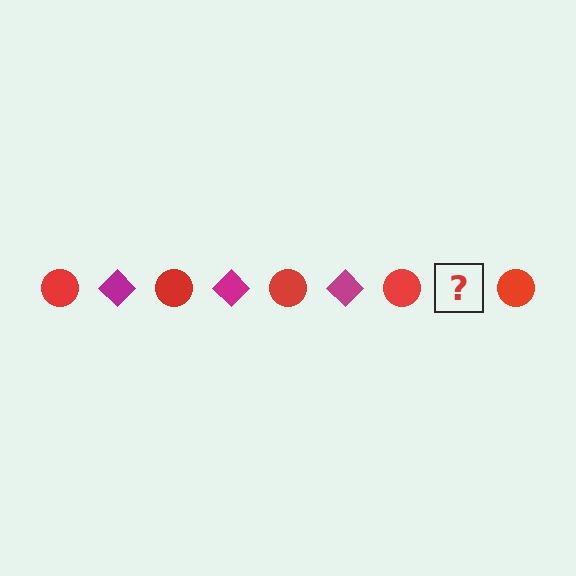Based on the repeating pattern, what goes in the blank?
The blank should be a magenta diamond.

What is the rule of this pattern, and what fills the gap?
The rule is that the pattern alternates between red circle and magenta diamond. The gap should be filled with a magenta diamond.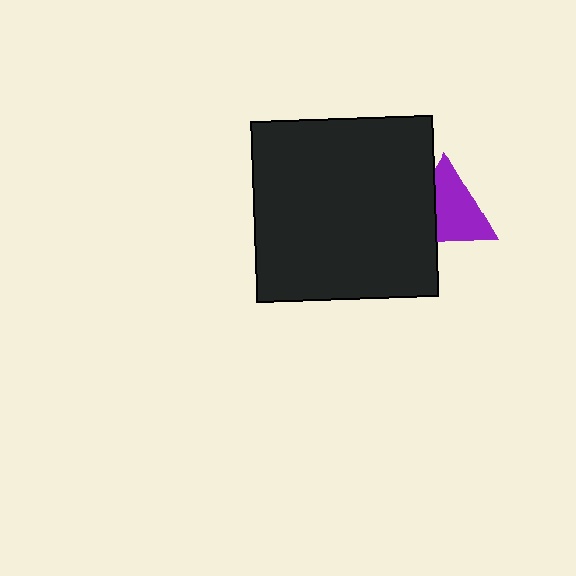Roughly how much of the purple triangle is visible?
Most of it is visible (roughly 66%).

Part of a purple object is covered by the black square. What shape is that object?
It is a triangle.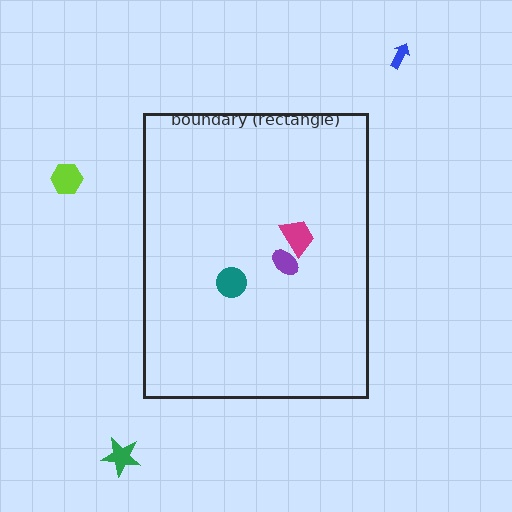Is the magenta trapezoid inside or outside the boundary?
Inside.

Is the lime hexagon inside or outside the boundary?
Outside.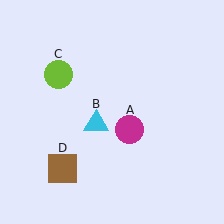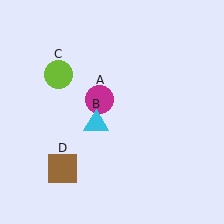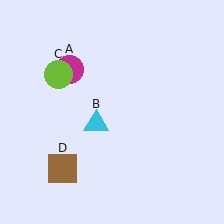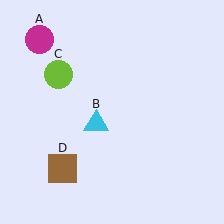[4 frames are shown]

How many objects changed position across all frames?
1 object changed position: magenta circle (object A).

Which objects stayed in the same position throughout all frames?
Cyan triangle (object B) and lime circle (object C) and brown square (object D) remained stationary.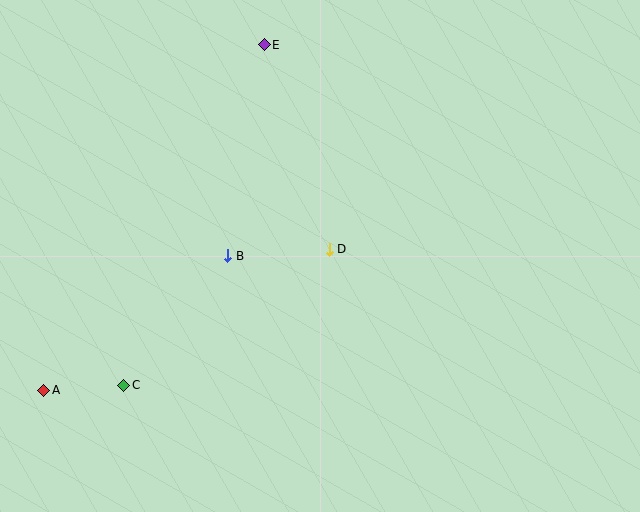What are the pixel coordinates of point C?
Point C is at (124, 385).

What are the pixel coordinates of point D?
Point D is at (329, 249).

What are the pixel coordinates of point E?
Point E is at (264, 45).